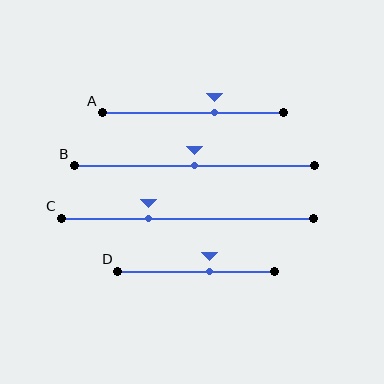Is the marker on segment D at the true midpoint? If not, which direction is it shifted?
No, the marker on segment D is shifted to the right by about 8% of the segment length.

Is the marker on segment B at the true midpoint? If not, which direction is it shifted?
Yes, the marker on segment B is at the true midpoint.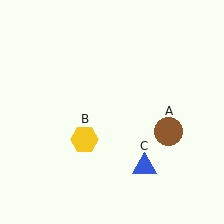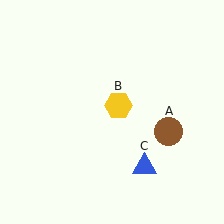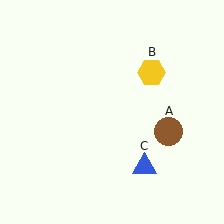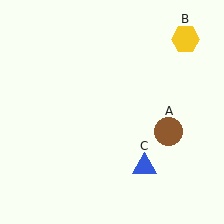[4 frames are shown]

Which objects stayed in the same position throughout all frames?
Brown circle (object A) and blue triangle (object C) remained stationary.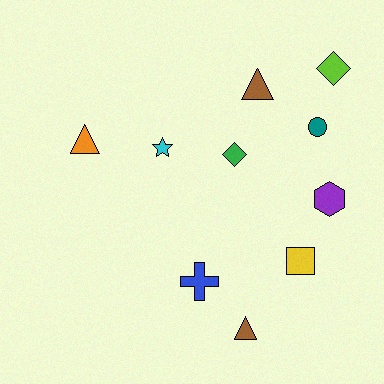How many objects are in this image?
There are 10 objects.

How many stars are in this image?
There is 1 star.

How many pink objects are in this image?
There are no pink objects.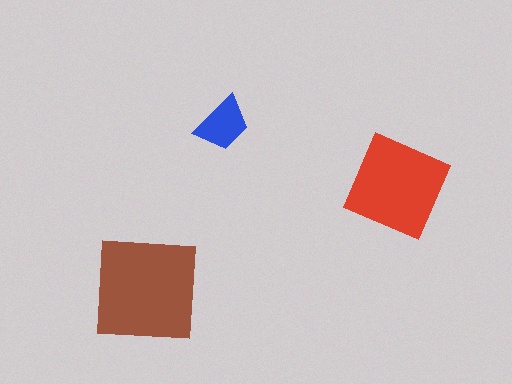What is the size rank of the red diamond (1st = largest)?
2nd.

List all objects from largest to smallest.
The brown square, the red diamond, the blue trapezoid.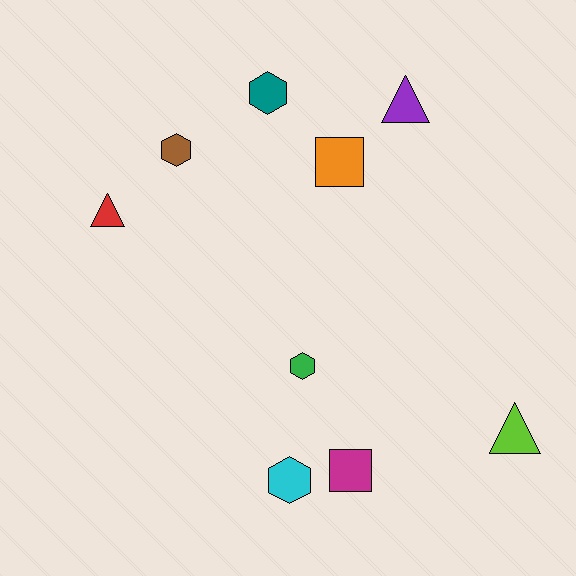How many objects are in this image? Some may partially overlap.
There are 9 objects.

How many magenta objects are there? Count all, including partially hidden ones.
There is 1 magenta object.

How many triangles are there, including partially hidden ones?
There are 3 triangles.